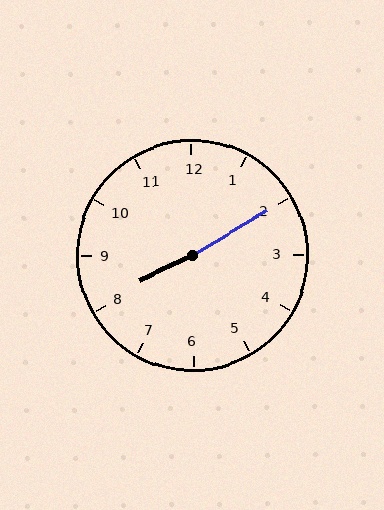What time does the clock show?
8:10.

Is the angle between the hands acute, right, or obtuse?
It is obtuse.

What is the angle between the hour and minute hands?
Approximately 175 degrees.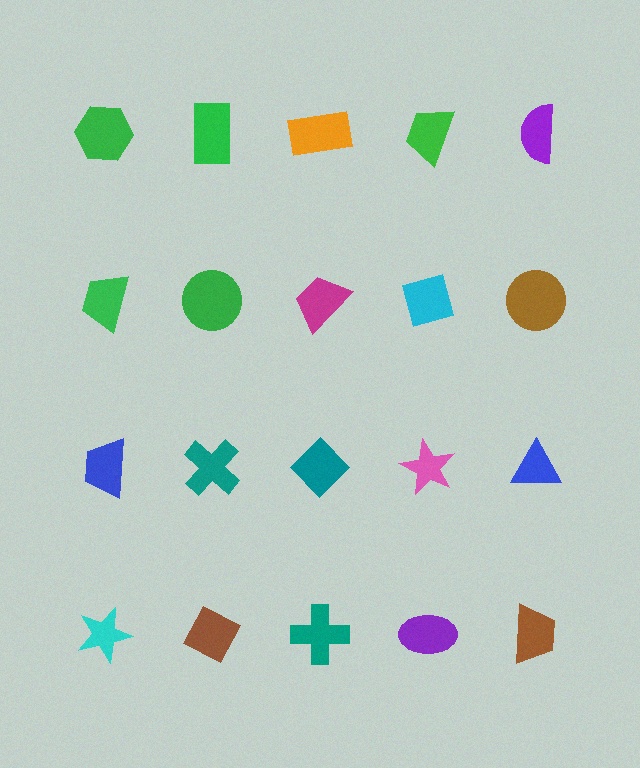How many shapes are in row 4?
5 shapes.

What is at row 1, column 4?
A green trapezoid.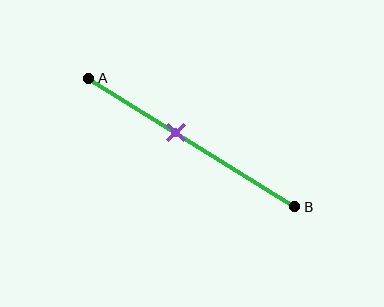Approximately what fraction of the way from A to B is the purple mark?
The purple mark is approximately 40% of the way from A to B.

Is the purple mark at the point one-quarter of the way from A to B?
No, the mark is at about 40% from A, not at the 25% one-quarter point.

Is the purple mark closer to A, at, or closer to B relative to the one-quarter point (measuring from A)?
The purple mark is closer to point B than the one-quarter point of segment AB.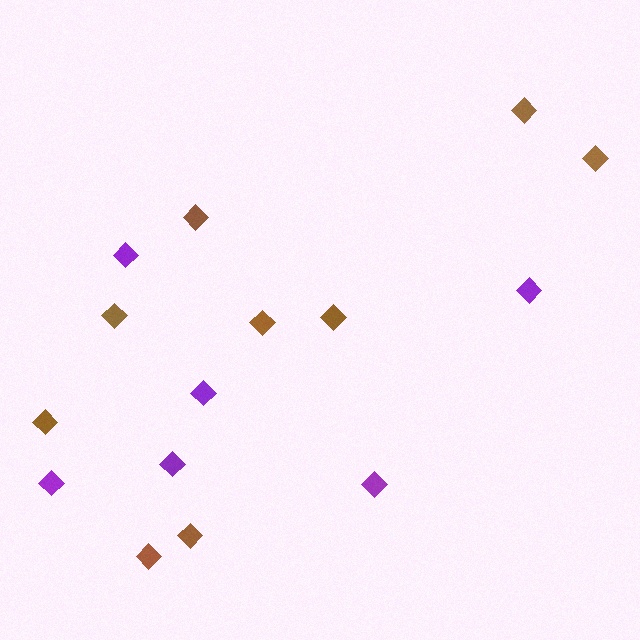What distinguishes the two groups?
There are 2 groups: one group of brown diamonds (9) and one group of purple diamonds (6).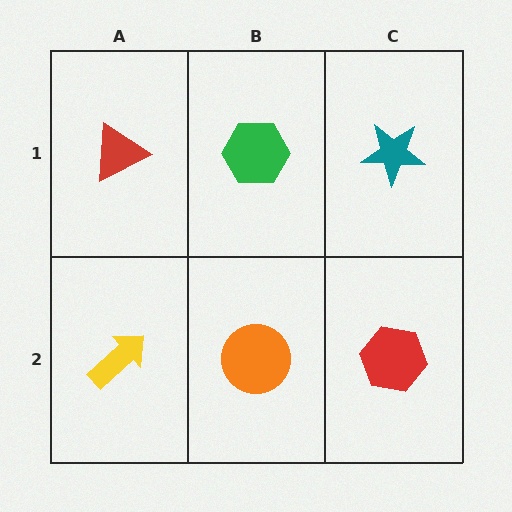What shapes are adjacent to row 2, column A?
A red triangle (row 1, column A), an orange circle (row 2, column B).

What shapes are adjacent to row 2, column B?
A green hexagon (row 1, column B), a yellow arrow (row 2, column A), a red hexagon (row 2, column C).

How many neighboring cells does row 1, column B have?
3.